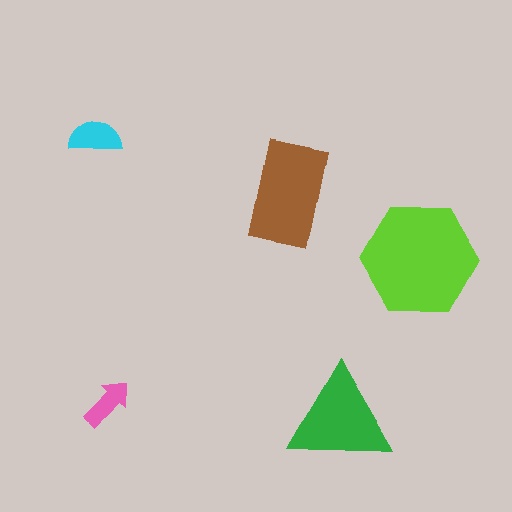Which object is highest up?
The cyan semicircle is topmost.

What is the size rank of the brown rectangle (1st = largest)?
2nd.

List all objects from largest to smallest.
The lime hexagon, the brown rectangle, the green triangle, the cyan semicircle, the pink arrow.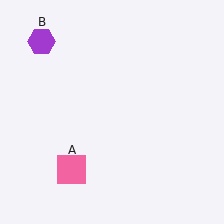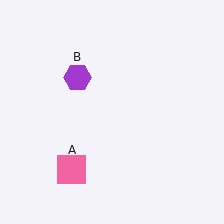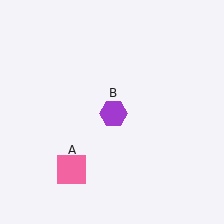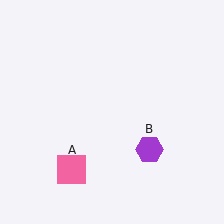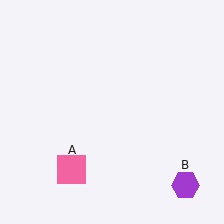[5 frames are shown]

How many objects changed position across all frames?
1 object changed position: purple hexagon (object B).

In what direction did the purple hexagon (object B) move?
The purple hexagon (object B) moved down and to the right.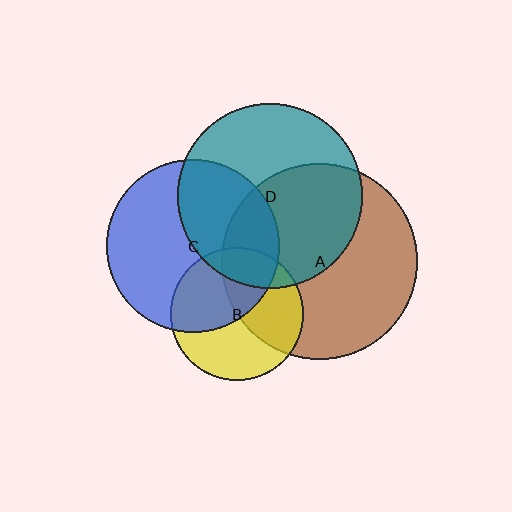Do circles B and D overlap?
Yes.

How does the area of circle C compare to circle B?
Approximately 1.7 times.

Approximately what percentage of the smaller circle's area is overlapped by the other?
Approximately 20%.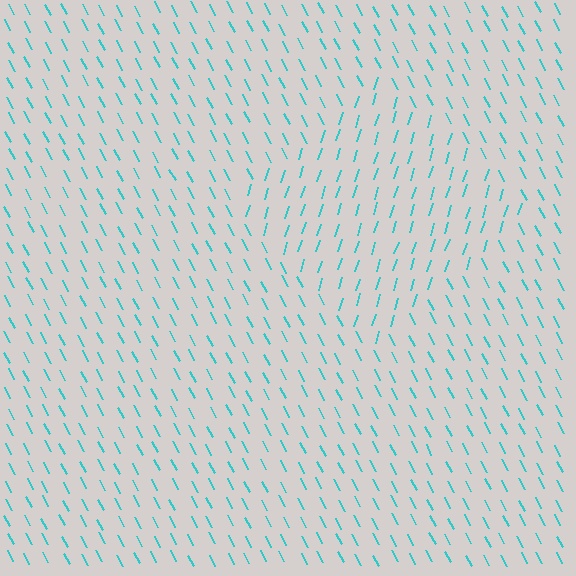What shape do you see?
I see a diamond.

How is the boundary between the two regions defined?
The boundary is defined purely by a change in line orientation (approximately 45 degrees difference). All lines are the same color and thickness.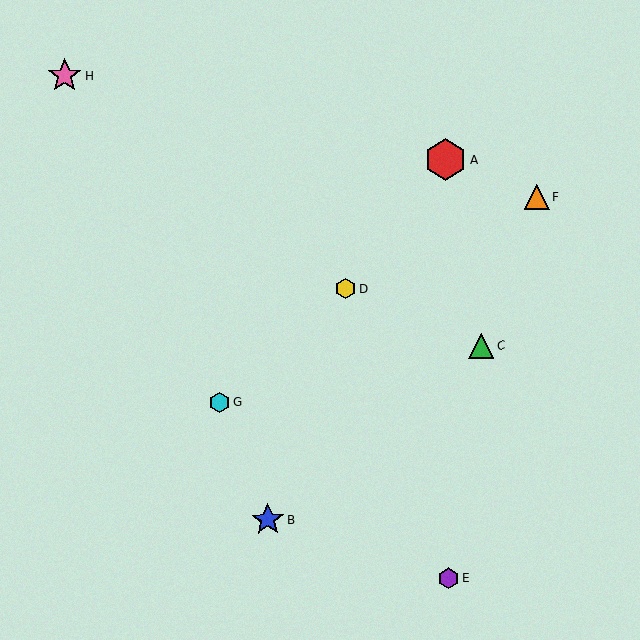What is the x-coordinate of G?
Object G is at x≈219.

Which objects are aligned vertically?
Objects A, E are aligned vertically.